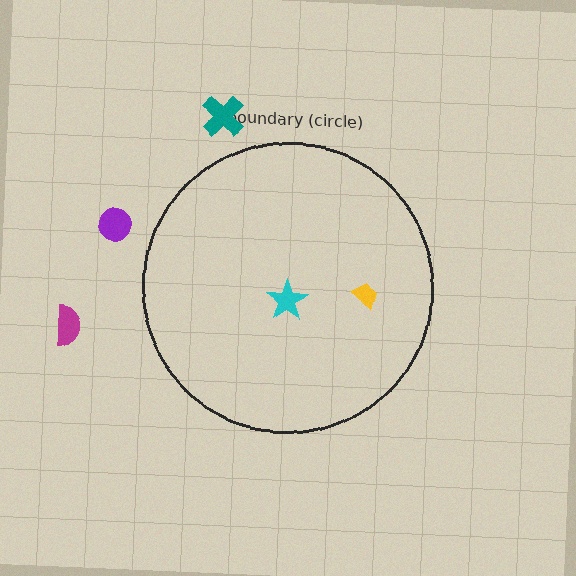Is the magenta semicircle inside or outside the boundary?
Outside.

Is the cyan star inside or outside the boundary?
Inside.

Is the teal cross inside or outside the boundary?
Outside.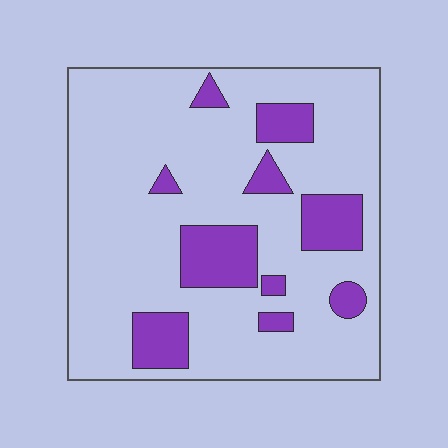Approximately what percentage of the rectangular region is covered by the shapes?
Approximately 20%.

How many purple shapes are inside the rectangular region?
10.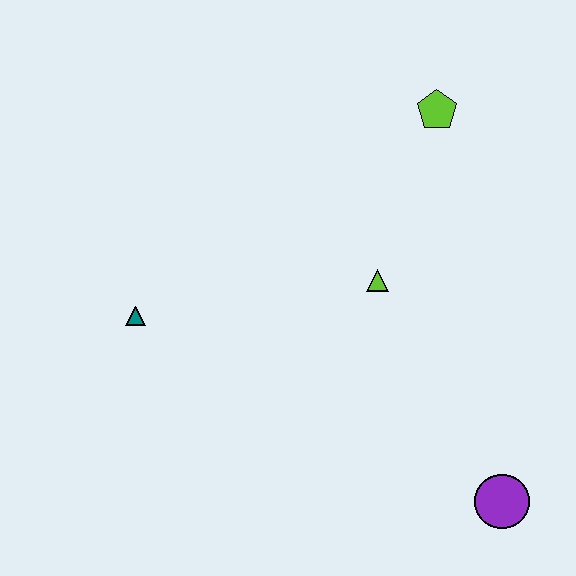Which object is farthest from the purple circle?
The teal triangle is farthest from the purple circle.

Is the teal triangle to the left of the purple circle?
Yes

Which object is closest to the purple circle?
The lime triangle is closest to the purple circle.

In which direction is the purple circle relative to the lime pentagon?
The purple circle is below the lime pentagon.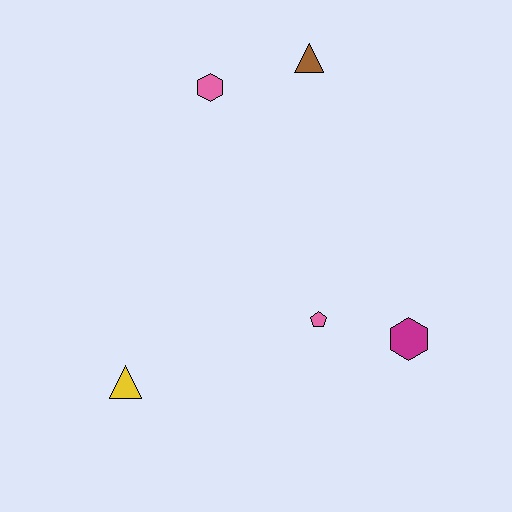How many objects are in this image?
There are 5 objects.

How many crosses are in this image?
There are no crosses.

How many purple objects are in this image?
There are no purple objects.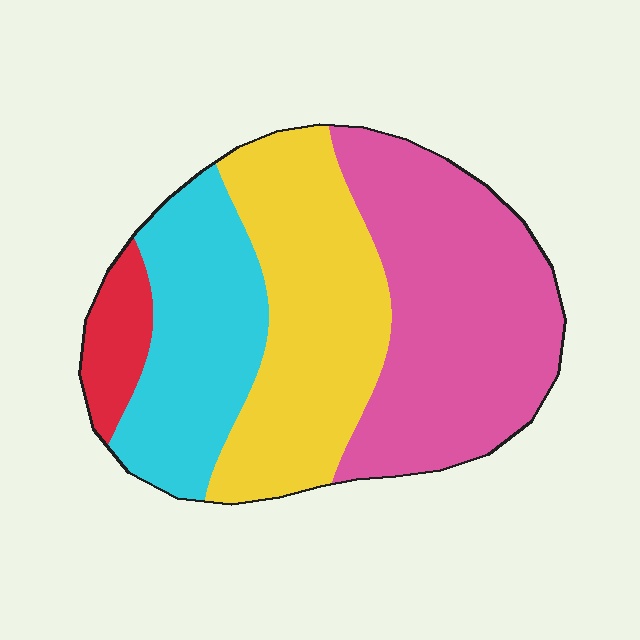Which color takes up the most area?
Pink, at roughly 40%.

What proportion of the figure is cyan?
Cyan covers about 25% of the figure.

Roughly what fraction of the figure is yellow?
Yellow covers 31% of the figure.